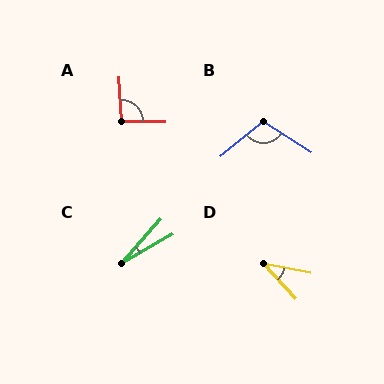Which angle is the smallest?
C, at approximately 19 degrees.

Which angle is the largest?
B, at approximately 108 degrees.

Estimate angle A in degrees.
Approximately 94 degrees.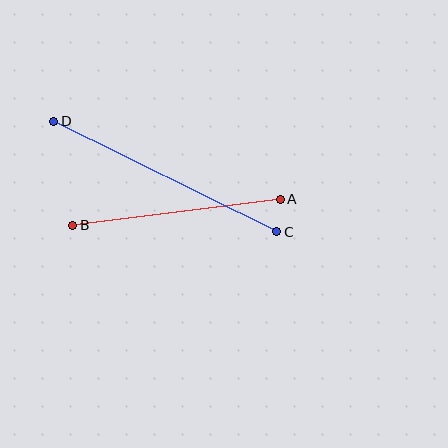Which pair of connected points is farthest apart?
Points C and D are farthest apart.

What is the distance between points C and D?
The distance is approximately 249 pixels.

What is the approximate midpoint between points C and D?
The midpoint is at approximately (165, 176) pixels.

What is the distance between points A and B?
The distance is approximately 209 pixels.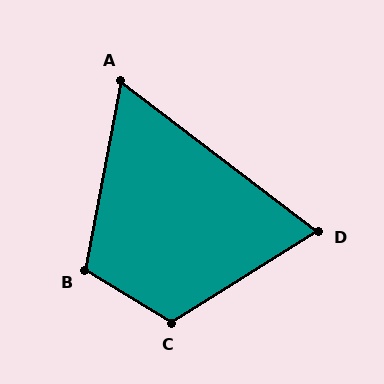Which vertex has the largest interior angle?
C, at approximately 117 degrees.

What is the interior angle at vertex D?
Approximately 69 degrees (acute).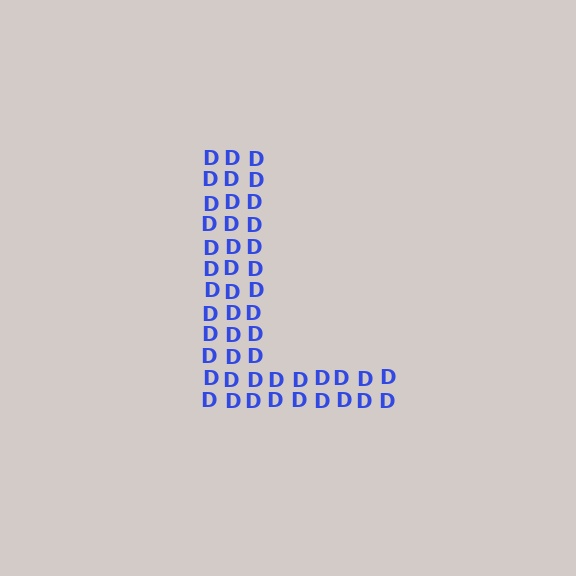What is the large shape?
The large shape is the letter L.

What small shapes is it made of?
It is made of small letter D's.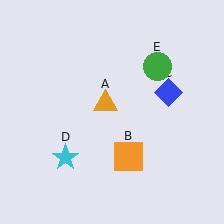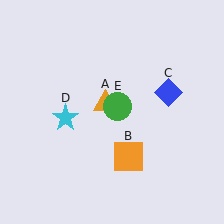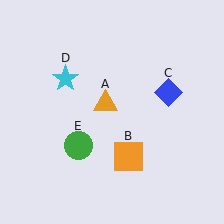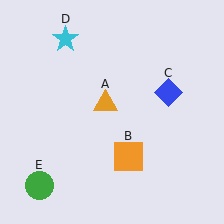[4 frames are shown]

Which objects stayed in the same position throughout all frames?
Orange triangle (object A) and orange square (object B) and blue diamond (object C) remained stationary.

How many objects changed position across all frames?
2 objects changed position: cyan star (object D), green circle (object E).